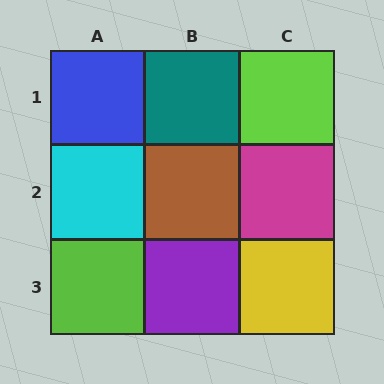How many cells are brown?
1 cell is brown.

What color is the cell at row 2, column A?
Cyan.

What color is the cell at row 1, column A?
Blue.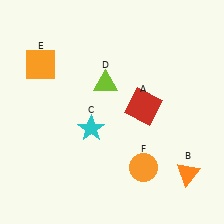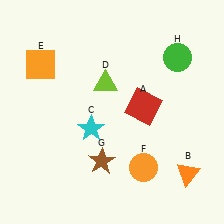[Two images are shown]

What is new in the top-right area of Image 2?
A green circle (H) was added in the top-right area of Image 2.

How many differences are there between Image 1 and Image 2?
There are 2 differences between the two images.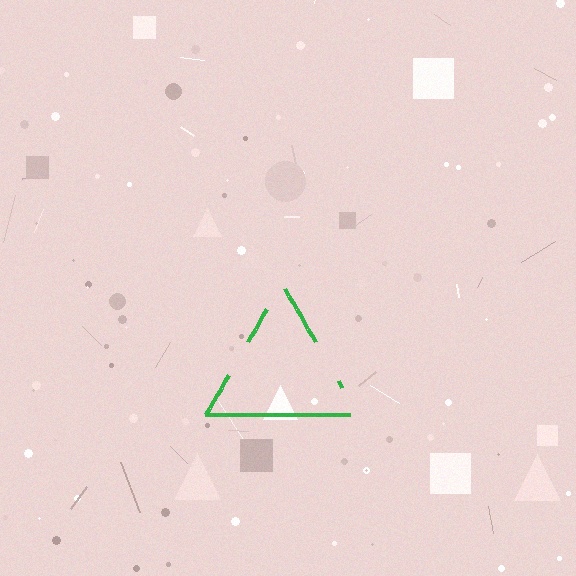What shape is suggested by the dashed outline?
The dashed outline suggests a triangle.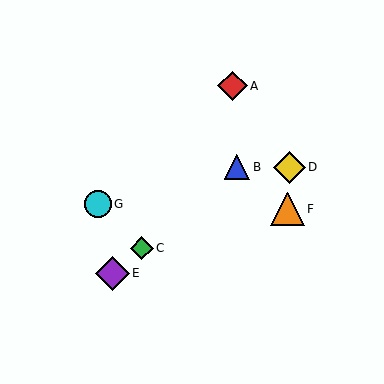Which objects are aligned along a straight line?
Objects B, C, E are aligned along a straight line.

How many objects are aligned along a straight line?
3 objects (B, C, E) are aligned along a straight line.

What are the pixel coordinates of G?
Object G is at (98, 204).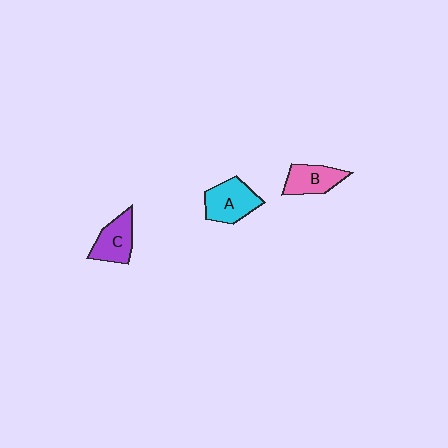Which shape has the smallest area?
Shape B (pink).